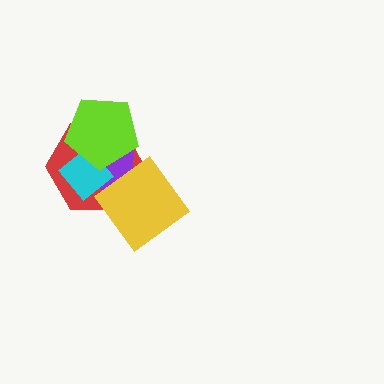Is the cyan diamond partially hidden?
Yes, it is partially covered by another shape.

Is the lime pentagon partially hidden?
No, no other shape covers it.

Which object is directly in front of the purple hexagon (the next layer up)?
The cyan diamond is directly in front of the purple hexagon.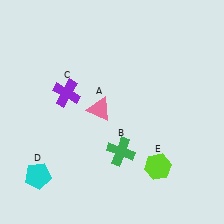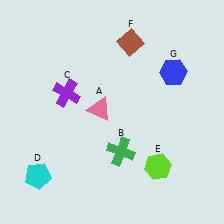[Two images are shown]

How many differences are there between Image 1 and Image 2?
There are 2 differences between the two images.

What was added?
A brown diamond (F), a blue hexagon (G) were added in Image 2.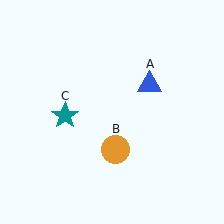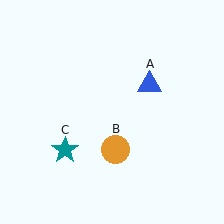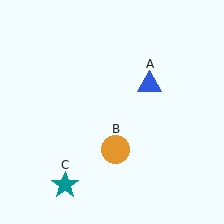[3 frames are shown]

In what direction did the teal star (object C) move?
The teal star (object C) moved down.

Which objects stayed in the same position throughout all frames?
Blue triangle (object A) and orange circle (object B) remained stationary.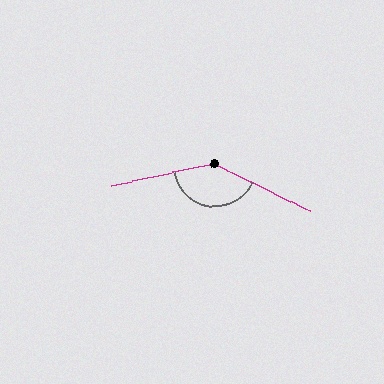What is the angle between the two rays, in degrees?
Approximately 142 degrees.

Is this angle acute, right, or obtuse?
It is obtuse.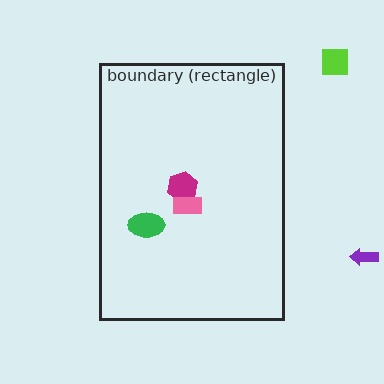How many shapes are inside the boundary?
3 inside, 2 outside.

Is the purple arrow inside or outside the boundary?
Outside.